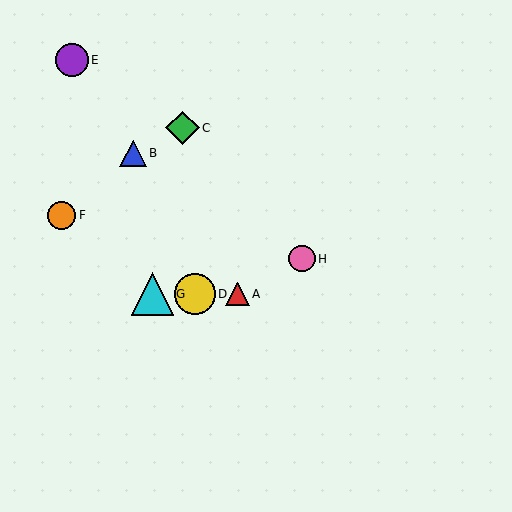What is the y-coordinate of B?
Object B is at y≈153.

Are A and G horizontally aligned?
Yes, both are at y≈294.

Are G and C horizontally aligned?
No, G is at y≈294 and C is at y≈128.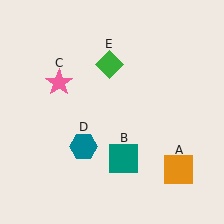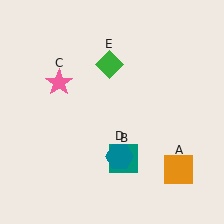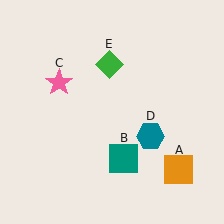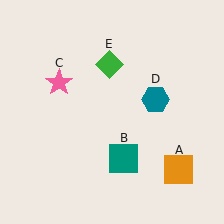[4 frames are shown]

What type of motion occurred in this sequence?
The teal hexagon (object D) rotated counterclockwise around the center of the scene.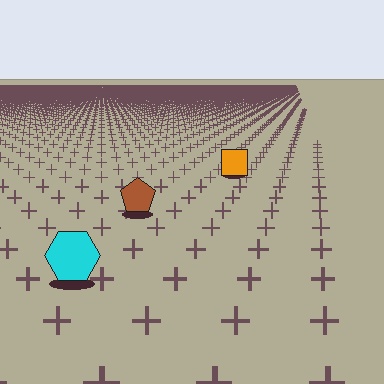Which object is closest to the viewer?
The cyan hexagon is closest. The texture marks near it are larger and more spread out.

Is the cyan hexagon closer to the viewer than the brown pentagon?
Yes. The cyan hexagon is closer — you can tell from the texture gradient: the ground texture is coarser near it.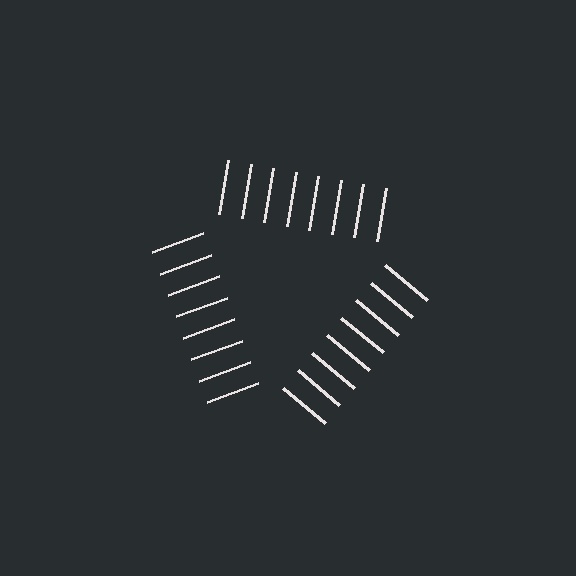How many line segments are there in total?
24 — 8 along each of the 3 edges.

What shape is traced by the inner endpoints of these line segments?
An illusory triangle — the line segments terminate on its edges but no continuous stroke is drawn.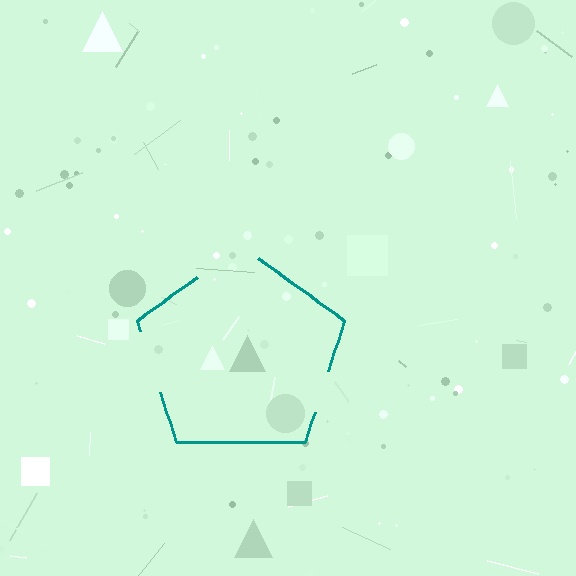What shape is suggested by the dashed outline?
The dashed outline suggests a pentagon.